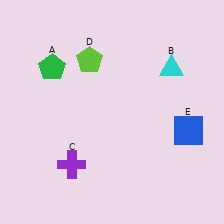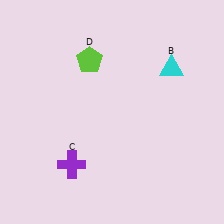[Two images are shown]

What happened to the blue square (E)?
The blue square (E) was removed in Image 2. It was in the bottom-right area of Image 1.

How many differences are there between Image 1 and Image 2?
There are 2 differences between the two images.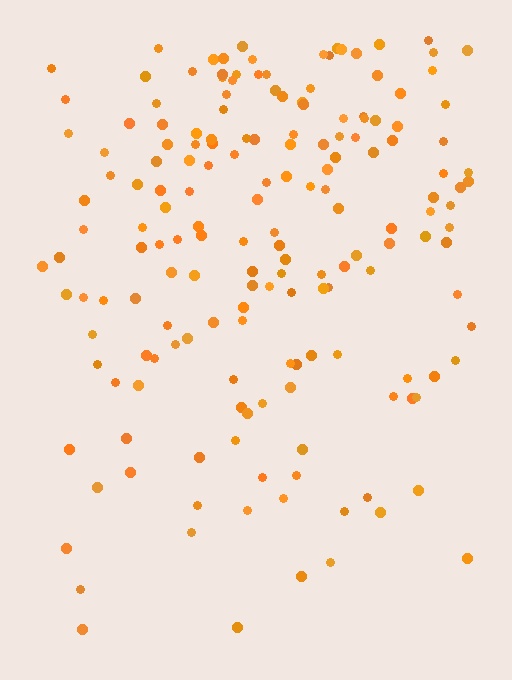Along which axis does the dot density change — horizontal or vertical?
Vertical.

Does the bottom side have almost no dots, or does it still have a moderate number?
Still a moderate number, just noticeably fewer than the top.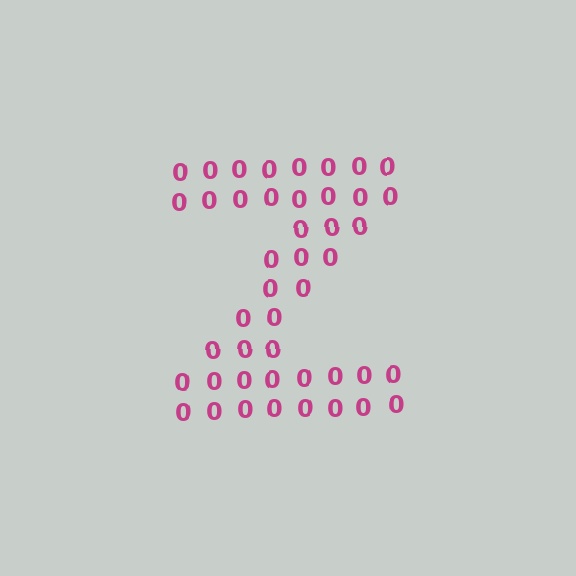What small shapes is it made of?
It is made of small digit 0's.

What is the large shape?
The large shape is the letter Z.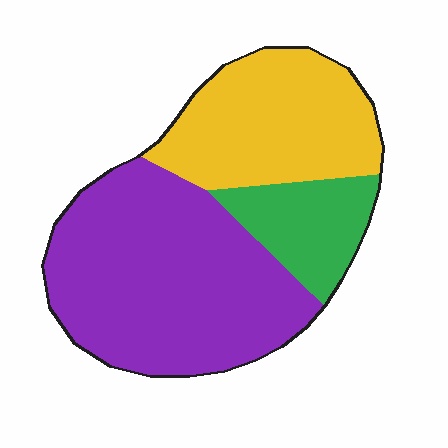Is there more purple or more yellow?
Purple.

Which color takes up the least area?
Green, at roughly 15%.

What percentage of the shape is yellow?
Yellow takes up about one third (1/3) of the shape.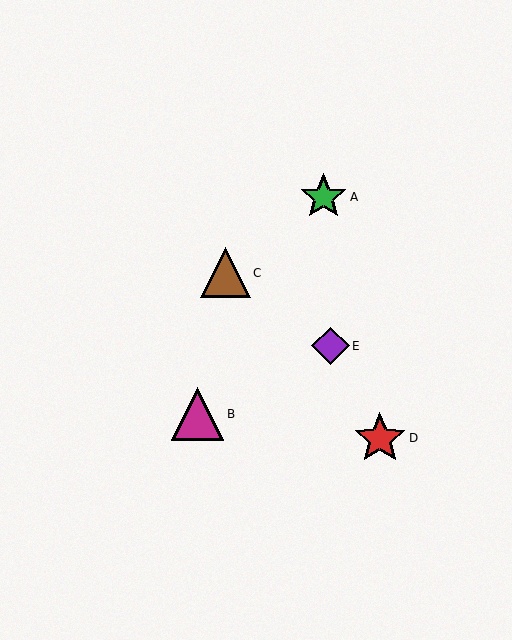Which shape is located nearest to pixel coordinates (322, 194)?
The green star (labeled A) at (323, 197) is nearest to that location.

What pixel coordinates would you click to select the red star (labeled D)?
Click at (380, 438) to select the red star D.